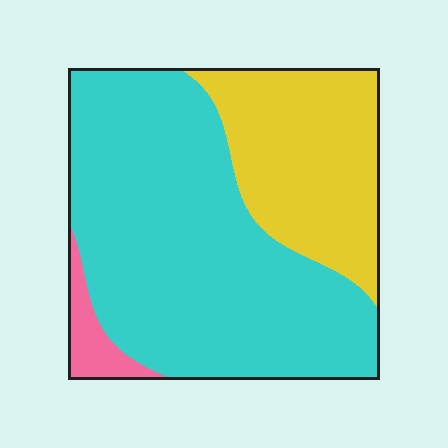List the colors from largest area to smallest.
From largest to smallest: cyan, yellow, pink.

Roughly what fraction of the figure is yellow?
Yellow takes up about one third (1/3) of the figure.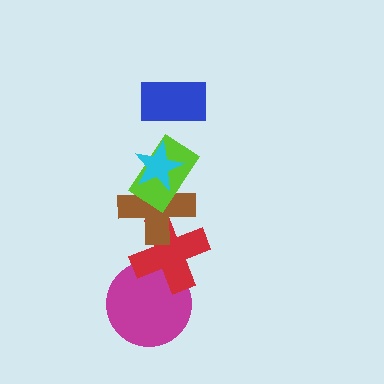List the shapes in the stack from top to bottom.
From top to bottom: the blue rectangle, the cyan star, the lime rectangle, the brown cross, the red cross, the magenta circle.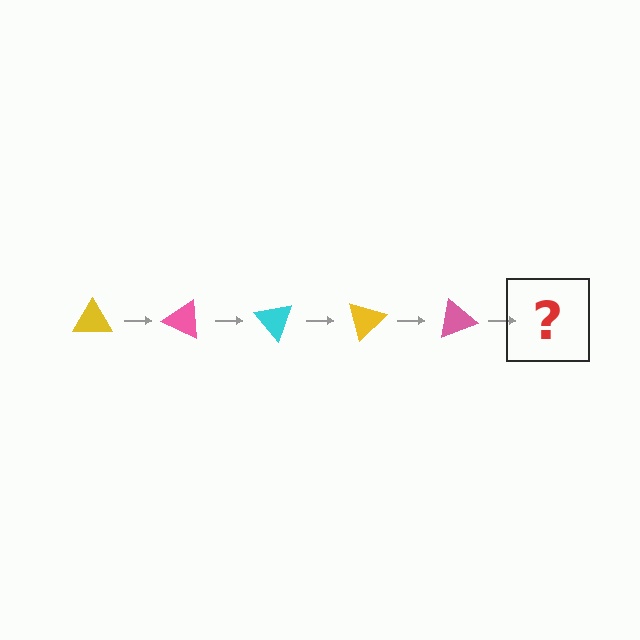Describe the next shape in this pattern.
It should be a cyan triangle, rotated 125 degrees from the start.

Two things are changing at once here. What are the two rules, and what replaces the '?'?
The two rules are that it rotates 25 degrees each step and the color cycles through yellow, pink, and cyan. The '?' should be a cyan triangle, rotated 125 degrees from the start.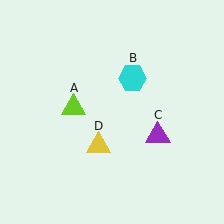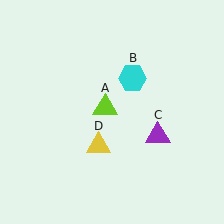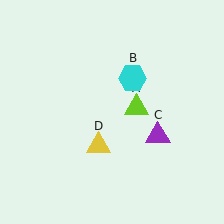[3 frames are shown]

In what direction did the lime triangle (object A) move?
The lime triangle (object A) moved right.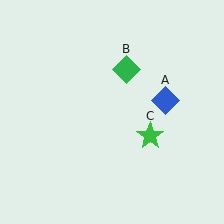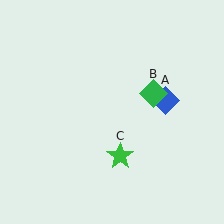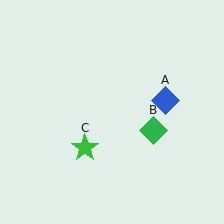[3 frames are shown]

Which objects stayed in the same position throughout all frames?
Blue diamond (object A) remained stationary.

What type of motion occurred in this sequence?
The green diamond (object B), green star (object C) rotated clockwise around the center of the scene.